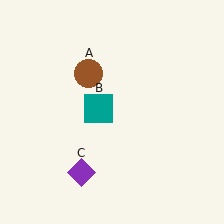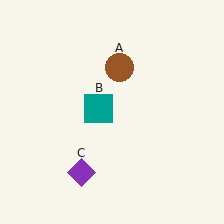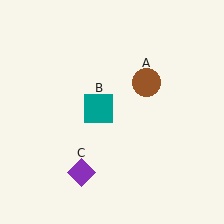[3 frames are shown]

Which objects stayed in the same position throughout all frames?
Teal square (object B) and purple diamond (object C) remained stationary.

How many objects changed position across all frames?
1 object changed position: brown circle (object A).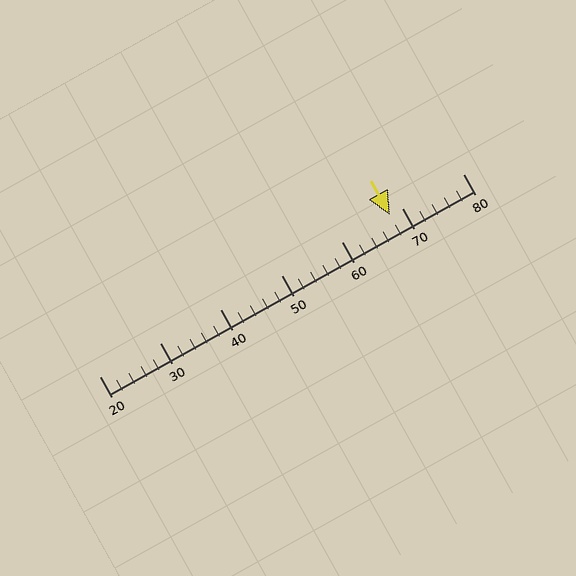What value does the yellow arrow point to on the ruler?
The yellow arrow points to approximately 68.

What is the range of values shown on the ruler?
The ruler shows values from 20 to 80.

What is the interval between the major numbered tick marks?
The major tick marks are spaced 10 units apart.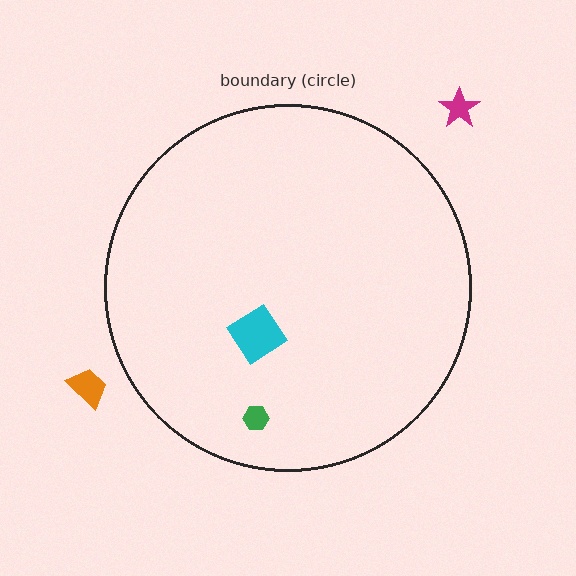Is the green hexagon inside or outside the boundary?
Inside.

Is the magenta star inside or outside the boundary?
Outside.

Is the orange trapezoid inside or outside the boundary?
Outside.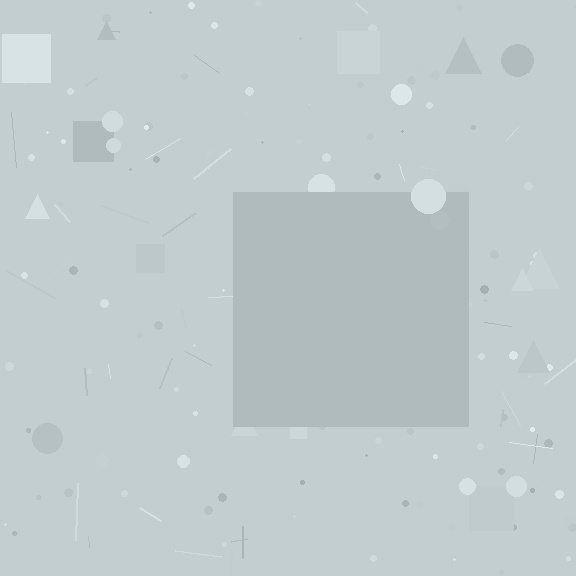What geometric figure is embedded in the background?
A square is embedded in the background.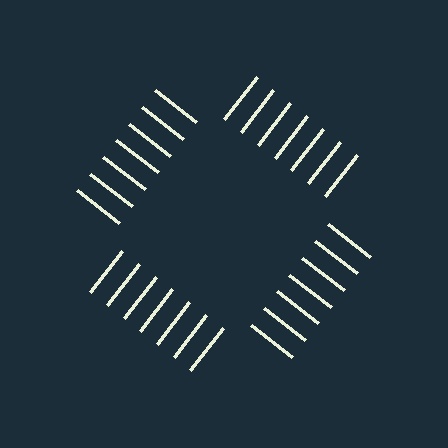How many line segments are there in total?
28 — 7 along each of the 4 edges.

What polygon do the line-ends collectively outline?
An illusory square — the line segments terminate on its edges but no continuous stroke is drawn.